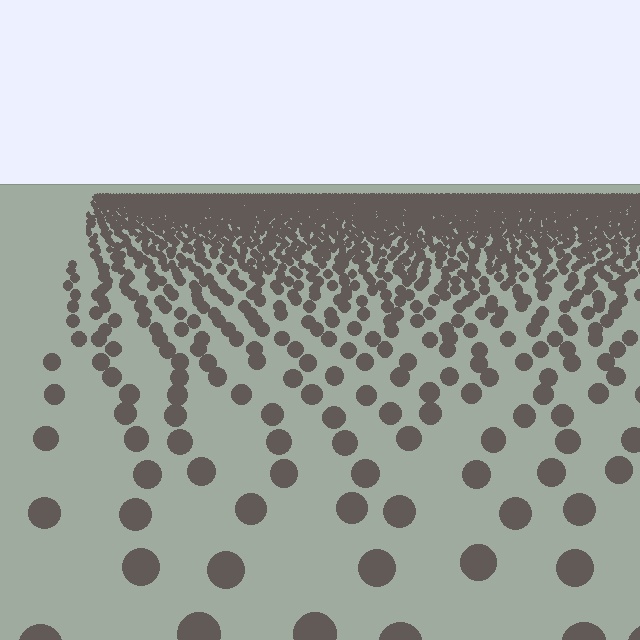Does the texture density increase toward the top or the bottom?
Density increases toward the top.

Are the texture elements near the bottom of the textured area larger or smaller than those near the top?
Larger. Near the bottom, elements are closer to the viewer and appear at a bigger on-screen size.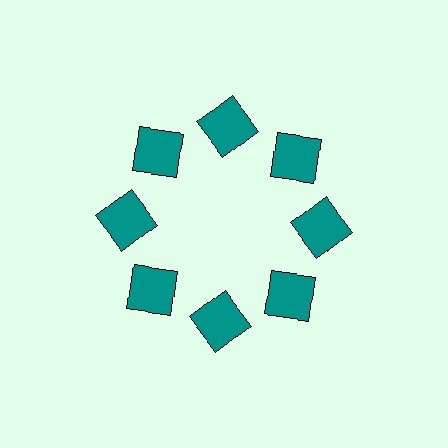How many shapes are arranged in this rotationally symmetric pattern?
There are 8 shapes, arranged in 8 groups of 1.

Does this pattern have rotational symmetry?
Yes, this pattern has 8-fold rotational symmetry. It looks the same after rotating 45 degrees around the center.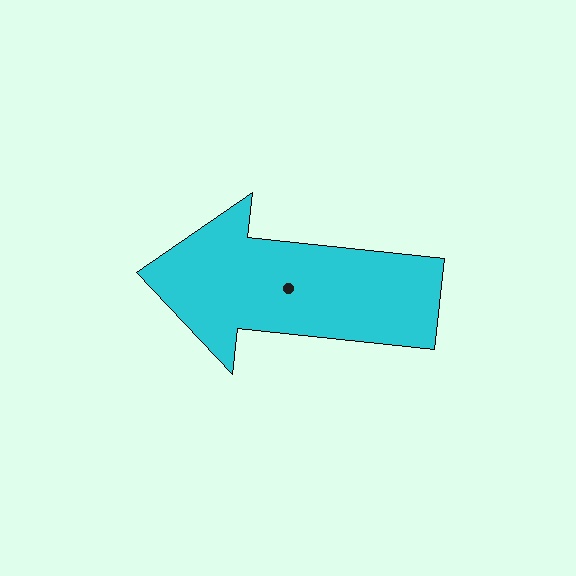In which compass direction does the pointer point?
West.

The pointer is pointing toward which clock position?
Roughly 9 o'clock.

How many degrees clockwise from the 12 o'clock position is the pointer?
Approximately 276 degrees.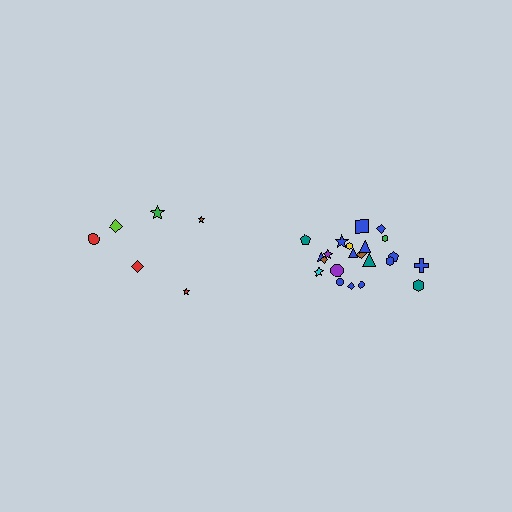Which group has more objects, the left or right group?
The right group.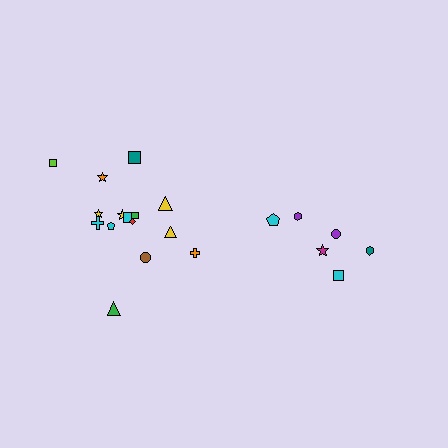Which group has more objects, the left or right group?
The left group.